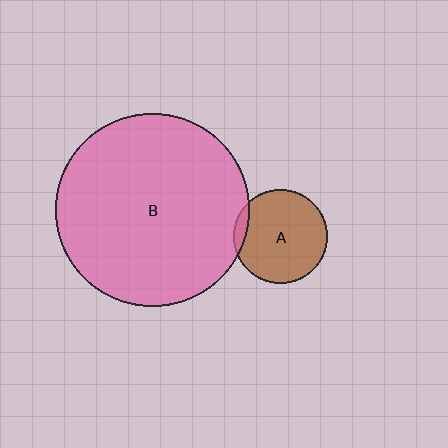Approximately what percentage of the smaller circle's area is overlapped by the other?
Approximately 5%.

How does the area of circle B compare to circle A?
Approximately 4.3 times.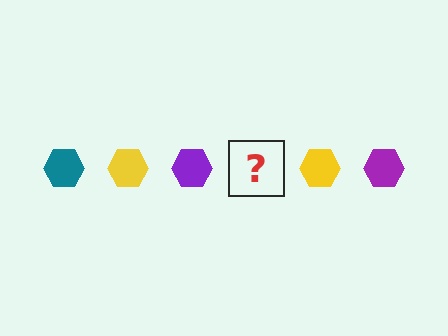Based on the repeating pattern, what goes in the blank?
The blank should be a teal hexagon.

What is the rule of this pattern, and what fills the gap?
The rule is that the pattern cycles through teal, yellow, purple hexagons. The gap should be filled with a teal hexagon.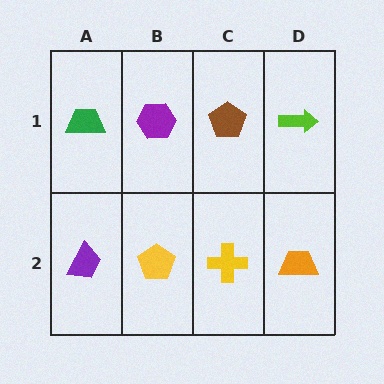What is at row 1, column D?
A lime arrow.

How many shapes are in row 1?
4 shapes.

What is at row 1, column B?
A purple hexagon.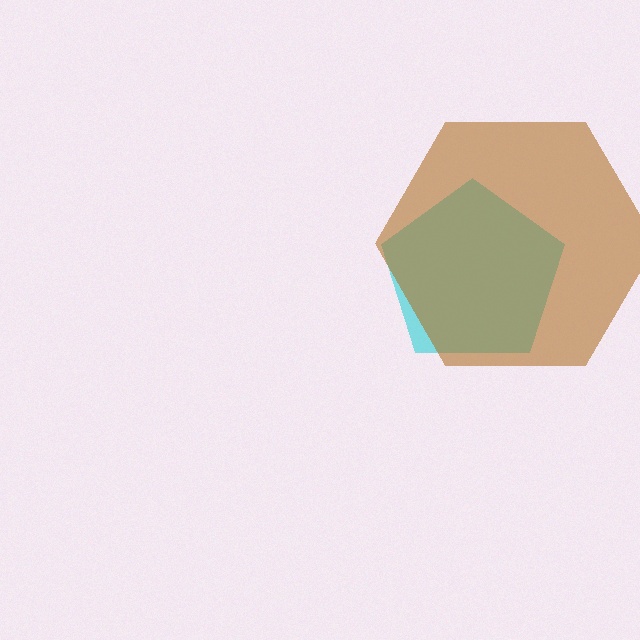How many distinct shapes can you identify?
There are 2 distinct shapes: a cyan pentagon, a brown hexagon.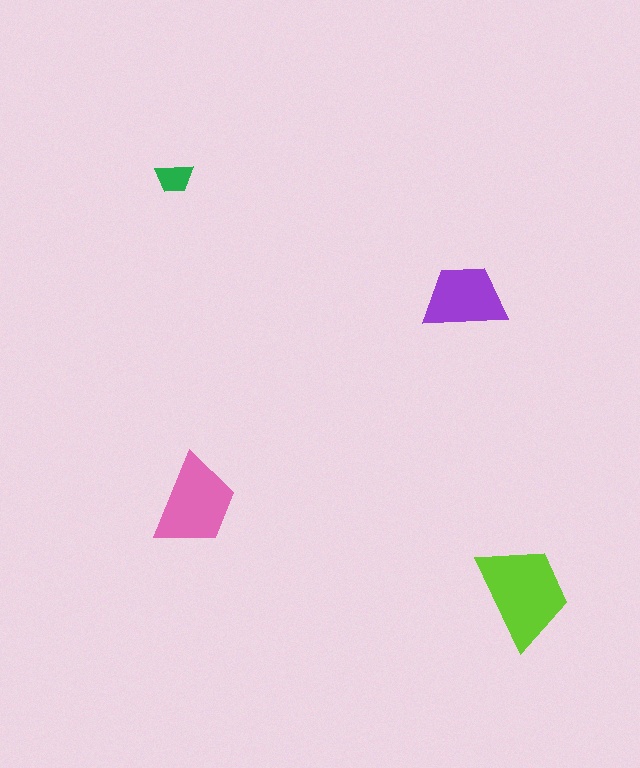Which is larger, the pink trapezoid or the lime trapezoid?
The lime one.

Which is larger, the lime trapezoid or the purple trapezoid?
The lime one.